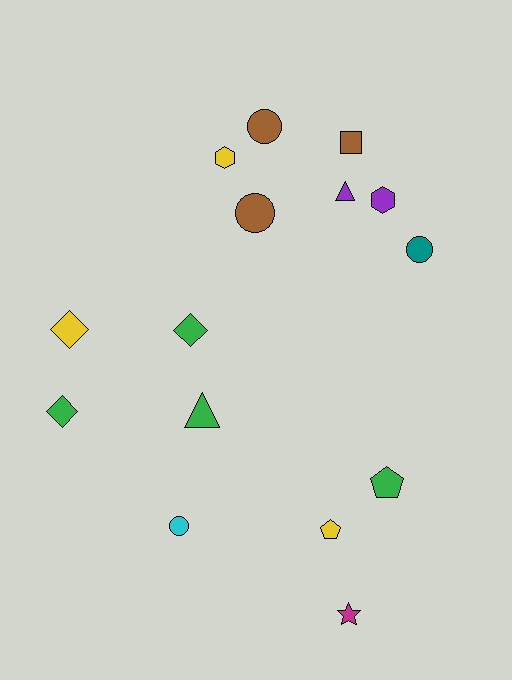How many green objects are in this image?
There are 4 green objects.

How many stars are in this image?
There is 1 star.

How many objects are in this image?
There are 15 objects.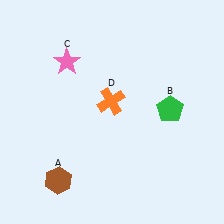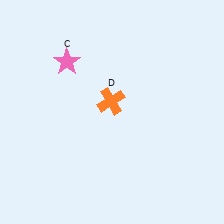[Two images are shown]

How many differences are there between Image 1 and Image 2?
There are 2 differences between the two images.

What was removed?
The brown hexagon (A), the green pentagon (B) were removed in Image 2.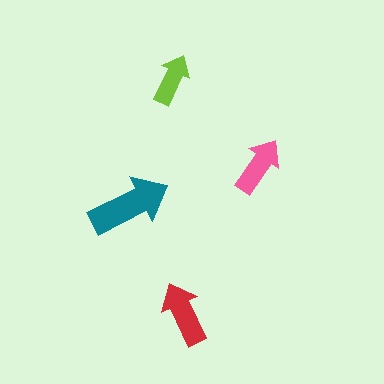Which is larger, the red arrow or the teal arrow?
The teal one.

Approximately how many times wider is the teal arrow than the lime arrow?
About 1.5 times wider.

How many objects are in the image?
There are 4 objects in the image.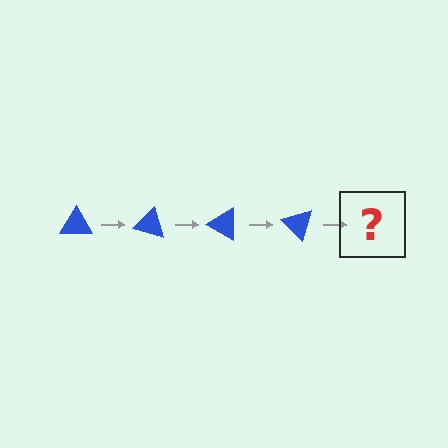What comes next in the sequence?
The next element should be a blue triangle rotated 60 degrees.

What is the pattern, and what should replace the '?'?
The pattern is that the triangle rotates 15 degrees each step. The '?' should be a blue triangle rotated 60 degrees.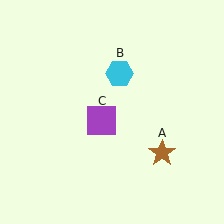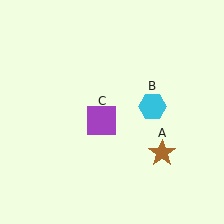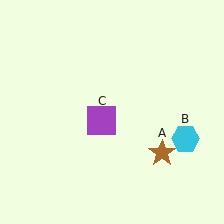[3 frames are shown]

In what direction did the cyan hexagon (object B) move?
The cyan hexagon (object B) moved down and to the right.